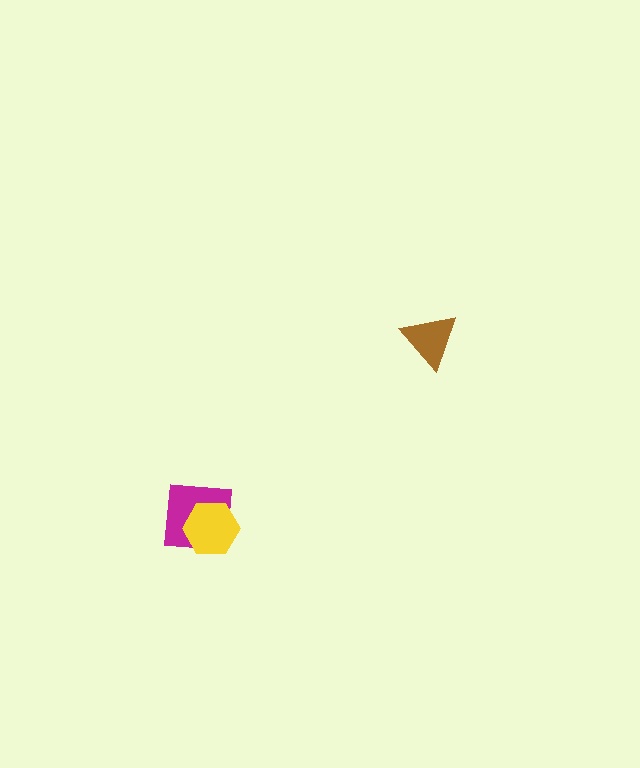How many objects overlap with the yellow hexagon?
1 object overlaps with the yellow hexagon.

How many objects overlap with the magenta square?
1 object overlaps with the magenta square.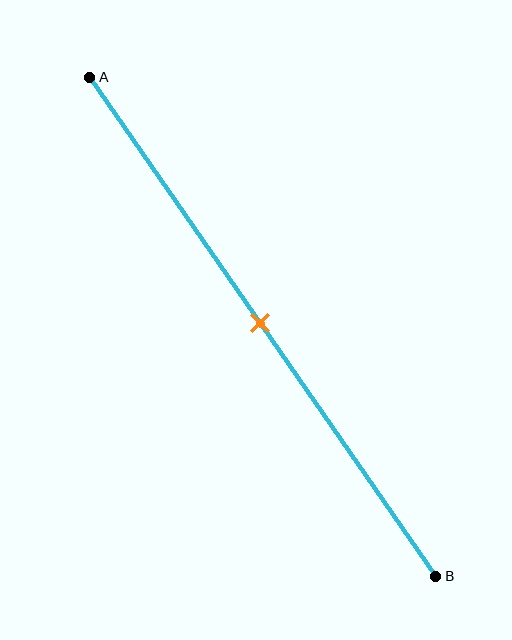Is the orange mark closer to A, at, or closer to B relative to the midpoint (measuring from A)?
The orange mark is approximately at the midpoint of segment AB.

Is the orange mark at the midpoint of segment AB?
Yes, the mark is approximately at the midpoint.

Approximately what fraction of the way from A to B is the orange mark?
The orange mark is approximately 50% of the way from A to B.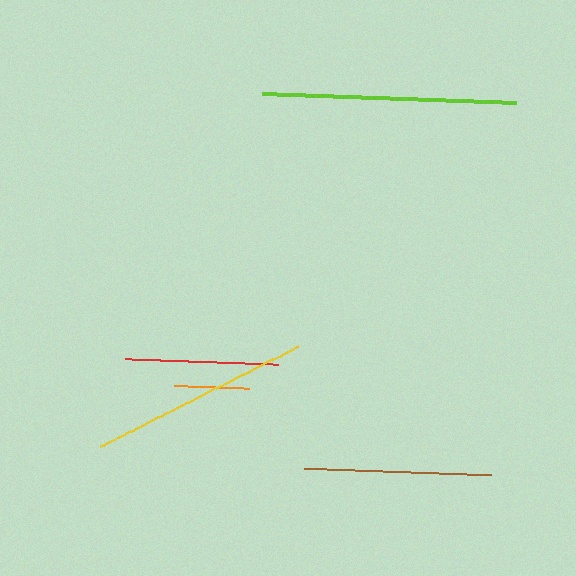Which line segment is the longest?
The lime line is the longest at approximately 254 pixels.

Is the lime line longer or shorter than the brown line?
The lime line is longer than the brown line.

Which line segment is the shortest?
The orange line is the shortest at approximately 74 pixels.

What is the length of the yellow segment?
The yellow segment is approximately 221 pixels long.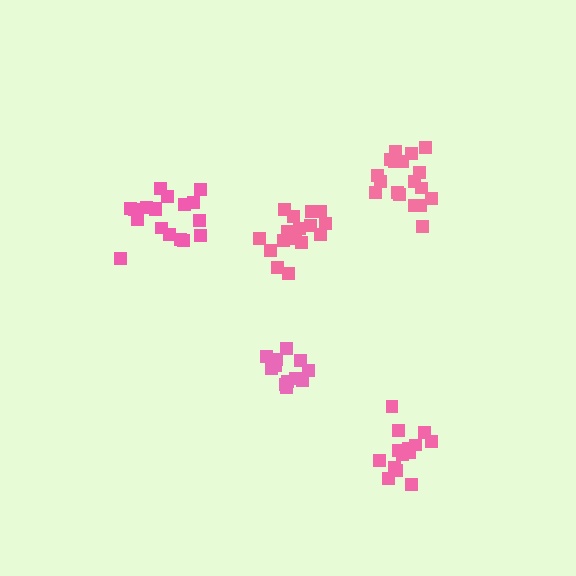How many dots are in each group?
Group 1: 16 dots, Group 2: 18 dots, Group 3: 12 dots, Group 4: 18 dots, Group 5: 17 dots (81 total).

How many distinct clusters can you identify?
There are 5 distinct clusters.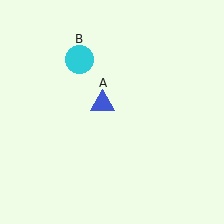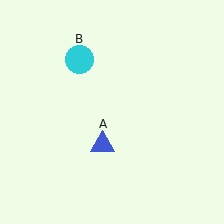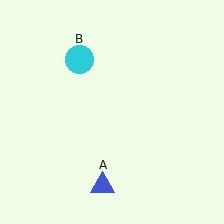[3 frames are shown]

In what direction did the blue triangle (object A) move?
The blue triangle (object A) moved down.